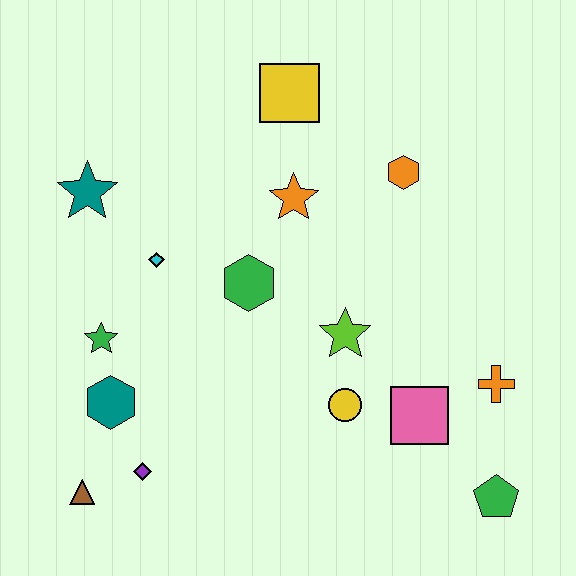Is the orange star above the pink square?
Yes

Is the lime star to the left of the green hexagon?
No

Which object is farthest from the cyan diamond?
The green pentagon is farthest from the cyan diamond.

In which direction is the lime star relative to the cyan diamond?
The lime star is to the right of the cyan diamond.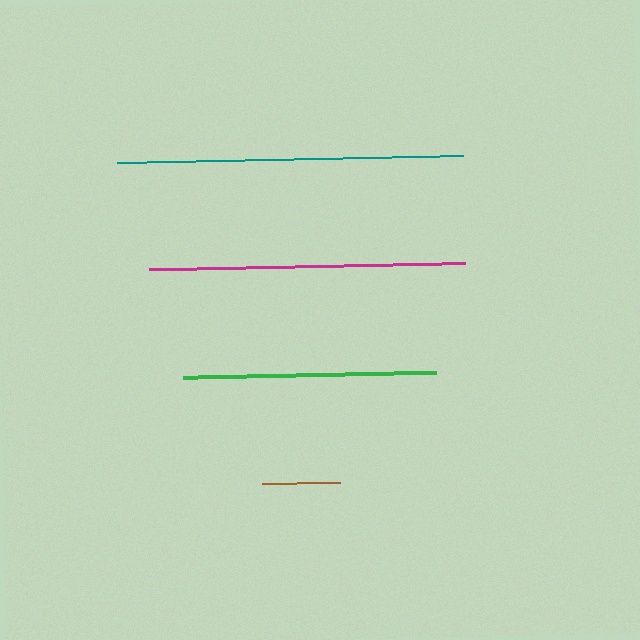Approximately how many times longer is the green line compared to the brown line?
The green line is approximately 3.2 times the length of the brown line.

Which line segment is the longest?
The teal line is the longest at approximately 346 pixels.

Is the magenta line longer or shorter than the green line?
The magenta line is longer than the green line.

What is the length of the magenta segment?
The magenta segment is approximately 316 pixels long.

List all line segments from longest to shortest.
From longest to shortest: teal, magenta, green, brown.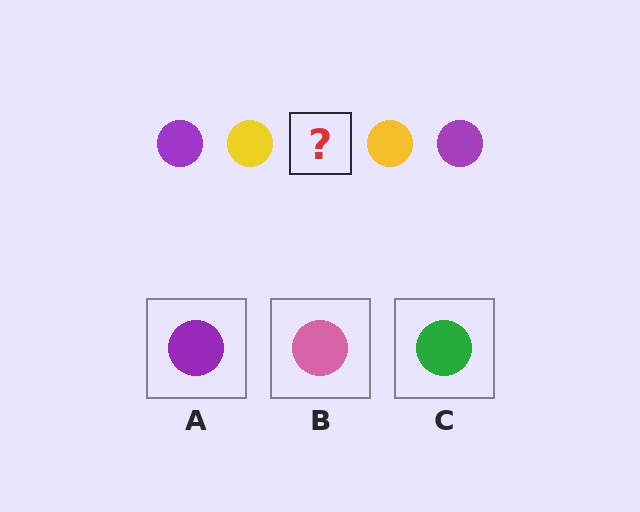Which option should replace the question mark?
Option A.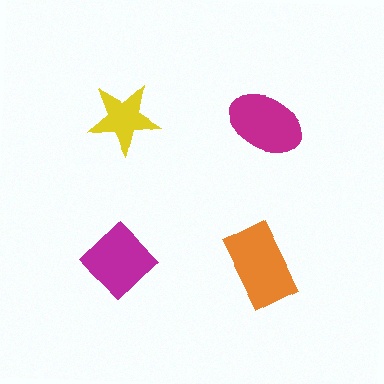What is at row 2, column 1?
A magenta diamond.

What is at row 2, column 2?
An orange rectangle.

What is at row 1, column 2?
A magenta ellipse.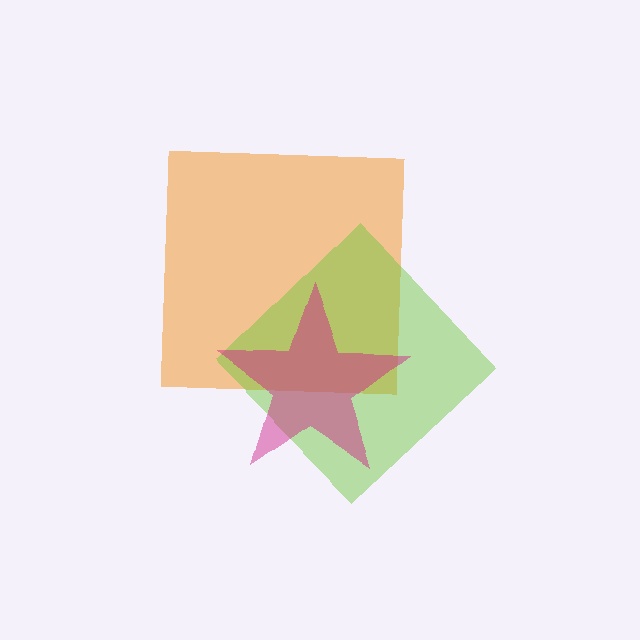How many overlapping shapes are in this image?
There are 3 overlapping shapes in the image.